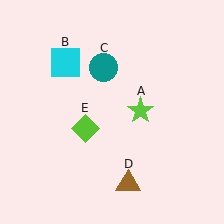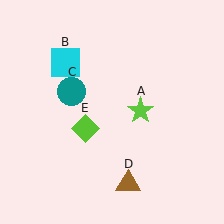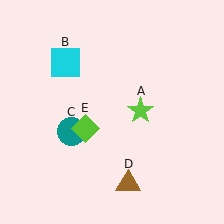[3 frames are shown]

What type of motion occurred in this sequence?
The teal circle (object C) rotated counterclockwise around the center of the scene.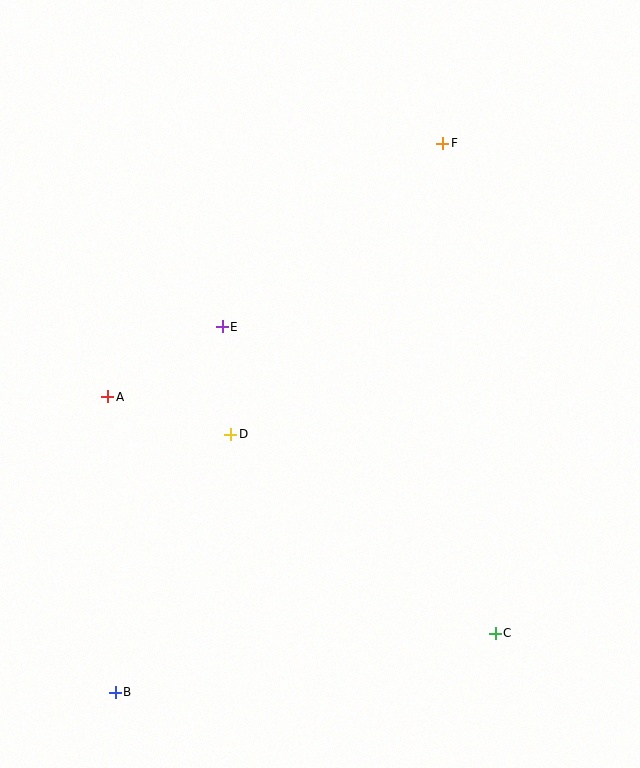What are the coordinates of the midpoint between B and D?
The midpoint between B and D is at (173, 563).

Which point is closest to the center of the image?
Point D at (231, 435) is closest to the center.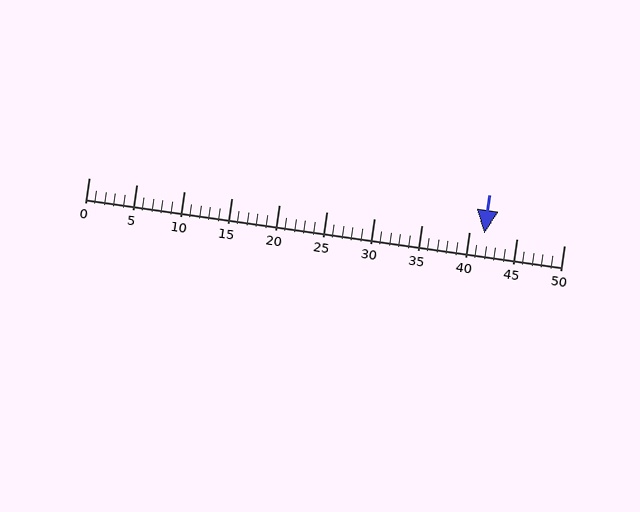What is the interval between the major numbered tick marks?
The major tick marks are spaced 5 units apart.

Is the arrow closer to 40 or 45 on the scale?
The arrow is closer to 40.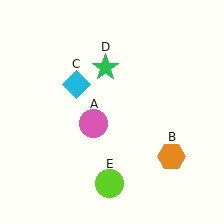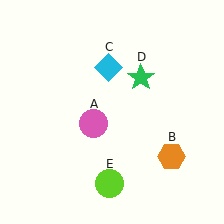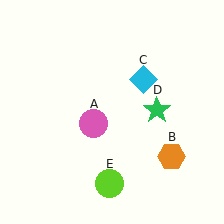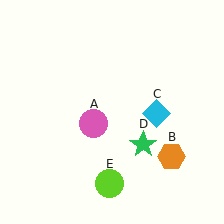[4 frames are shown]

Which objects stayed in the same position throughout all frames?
Pink circle (object A) and orange hexagon (object B) and lime circle (object E) remained stationary.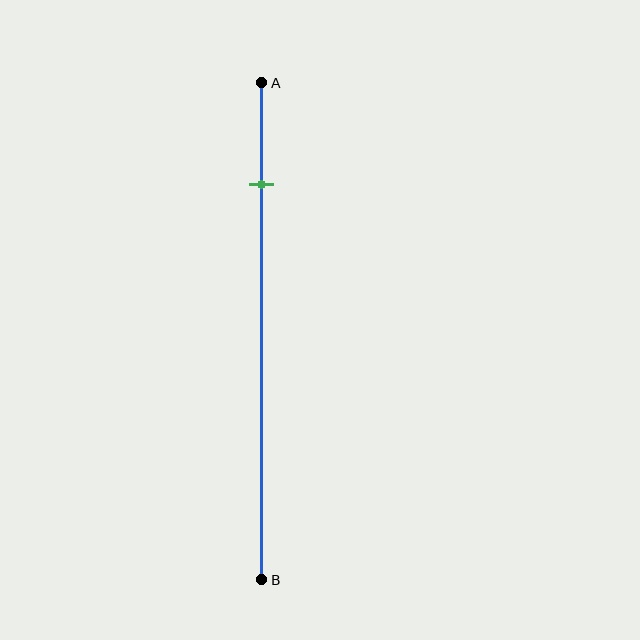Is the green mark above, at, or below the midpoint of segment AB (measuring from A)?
The green mark is above the midpoint of segment AB.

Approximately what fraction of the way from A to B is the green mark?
The green mark is approximately 20% of the way from A to B.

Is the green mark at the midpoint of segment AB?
No, the mark is at about 20% from A, not at the 50% midpoint.